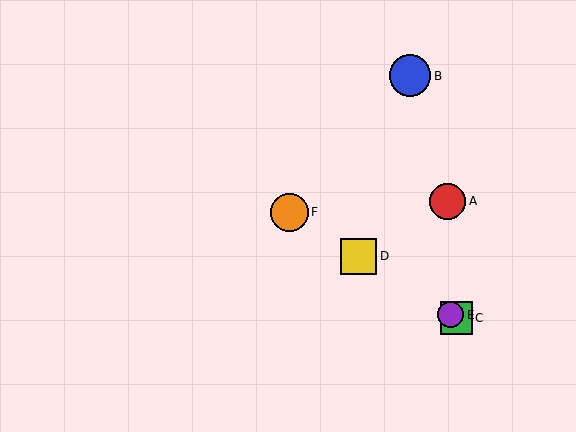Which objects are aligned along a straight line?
Objects C, D, E, F are aligned along a straight line.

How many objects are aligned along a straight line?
4 objects (C, D, E, F) are aligned along a straight line.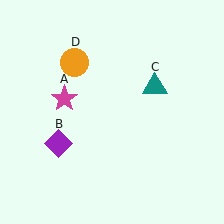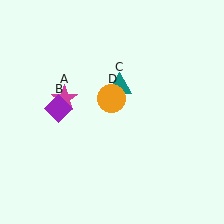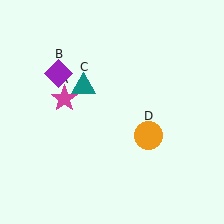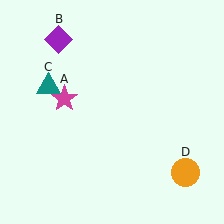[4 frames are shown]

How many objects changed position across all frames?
3 objects changed position: purple diamond (object B), teal triangle (object C), orange circle (object D).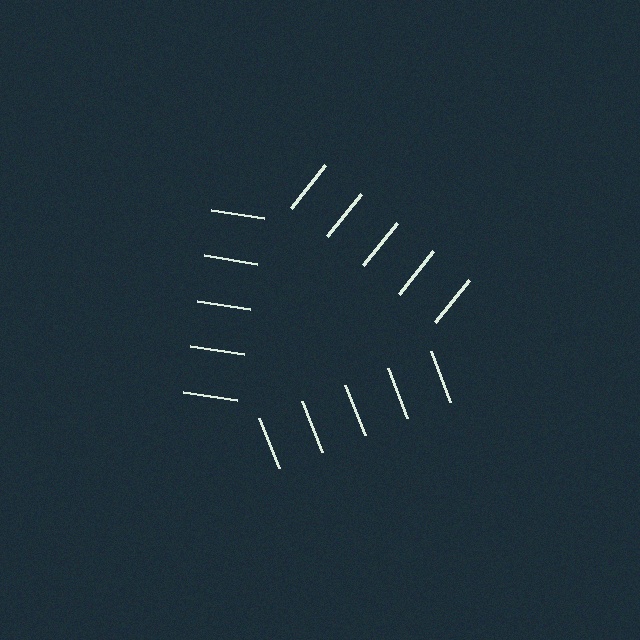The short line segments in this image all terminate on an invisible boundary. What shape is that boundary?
An illusory triangle — the line segments terminate on its edges but no continuous stroke is drawn.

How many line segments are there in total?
15 — 5 along each of the 3 edges.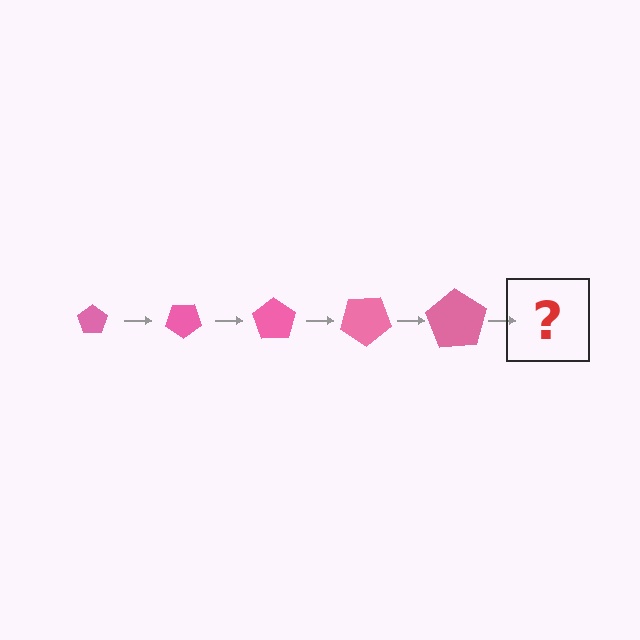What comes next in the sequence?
The next element should be a pentagon, larger than the previous one and rotated 175 degrees from the start.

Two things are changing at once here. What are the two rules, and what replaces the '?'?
The two rules are that the pentagon grows larger each step and it rotates 35 degrees each step. The '?' should be a pentagon, larger than the previous one and rotated 175 degrees from the start.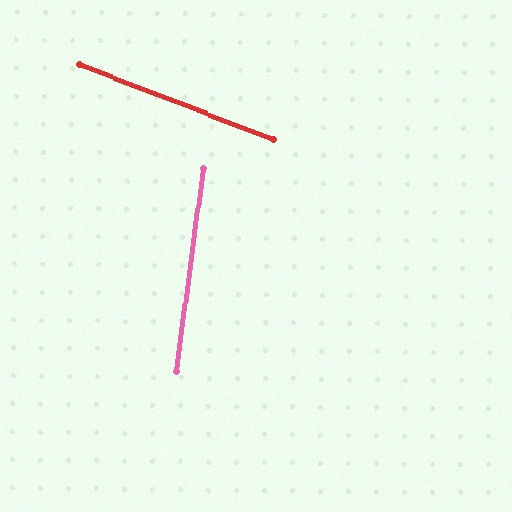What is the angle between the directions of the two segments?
Approximately 77 degrees.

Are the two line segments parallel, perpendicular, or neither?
Neither parallel nor perpendicular — they differ by about 77°.